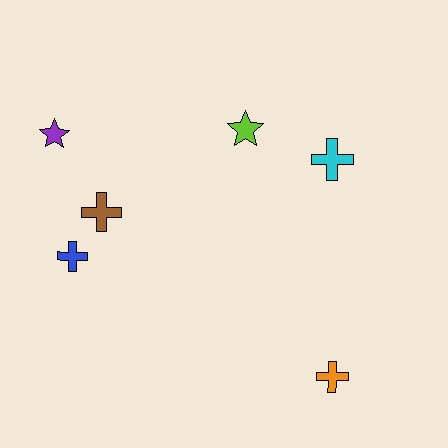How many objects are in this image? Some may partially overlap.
There are 6 objects.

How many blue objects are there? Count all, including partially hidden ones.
There is 1 blue object.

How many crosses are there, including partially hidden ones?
There are 4 crosses.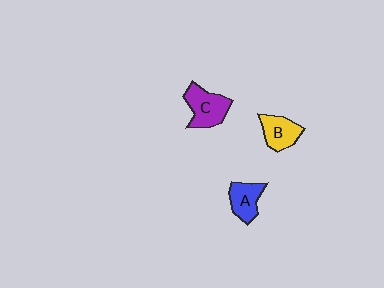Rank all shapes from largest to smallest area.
From largest to smallest: C (purple), B (yellow), A (blue).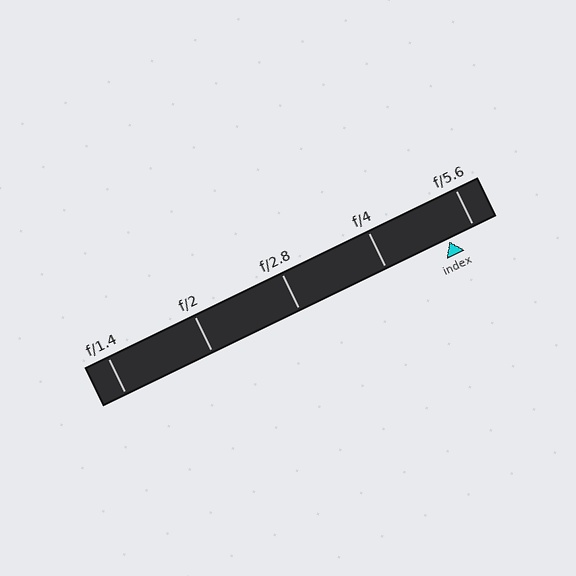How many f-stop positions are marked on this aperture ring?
There are 5 f-stop positions marked.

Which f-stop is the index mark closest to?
The index mark is closest to f/5.6.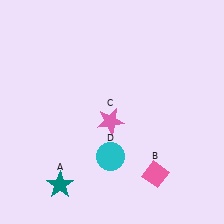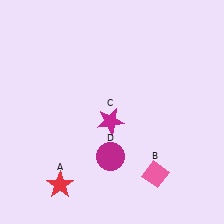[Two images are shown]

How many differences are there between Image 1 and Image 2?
There are 3 differences between the two images.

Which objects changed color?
A changed from teal to red. C changed from pink to magenta. D changed from cyan to magenta.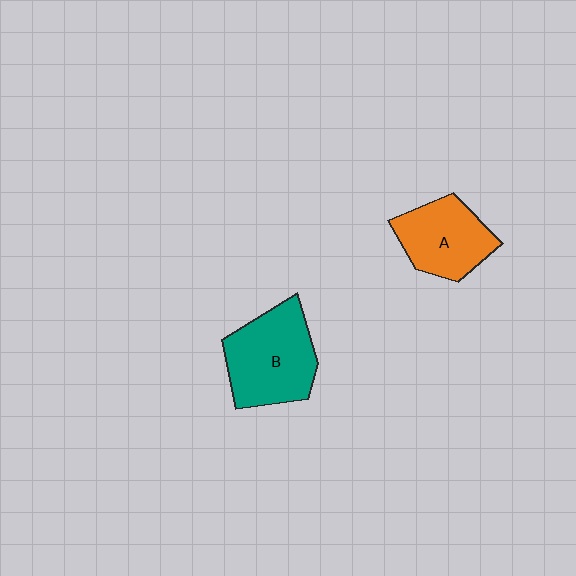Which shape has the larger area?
Shape B (teal).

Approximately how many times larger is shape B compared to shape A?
Approximately 1.3 times.